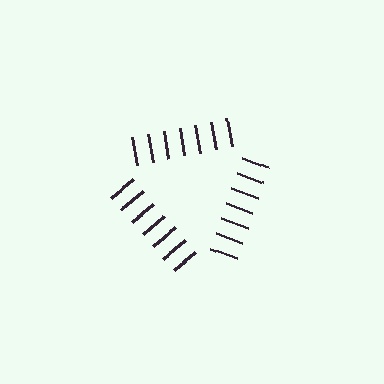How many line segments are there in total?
21 — 7 along each of the 3 edges.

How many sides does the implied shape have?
3 sides — the line-ends trace a triangle.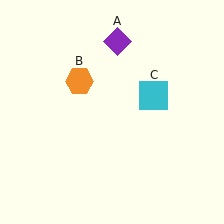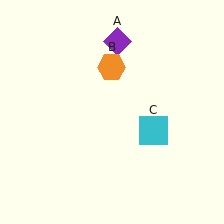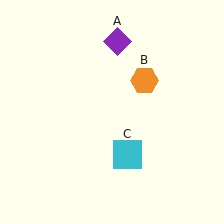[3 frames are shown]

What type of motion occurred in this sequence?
The orange hexagon (object B), cyan square (object C) rotated clockwise around the center of the scene.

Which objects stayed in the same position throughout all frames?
Purple diamond (object A) remained stationary.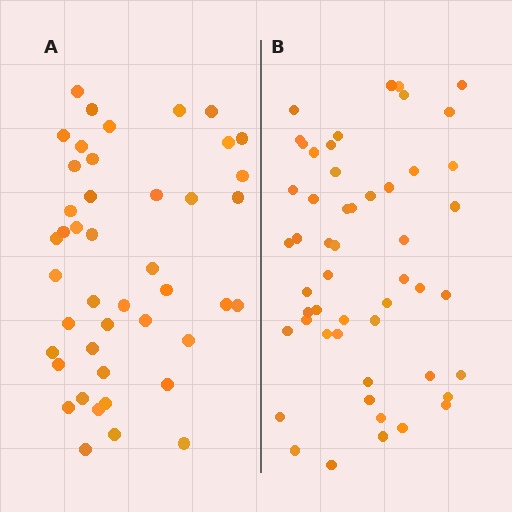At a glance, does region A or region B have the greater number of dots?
Region B (the right region) has more dots.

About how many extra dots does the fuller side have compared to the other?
Region B has roughly 8 or so more dots than region A.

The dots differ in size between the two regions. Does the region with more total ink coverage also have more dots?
No. Region A has more total ink coverage because its dots are larger, but region B actually contains more individual dots. Total area can be misleading — the number of items is what matters here.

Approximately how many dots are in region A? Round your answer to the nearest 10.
About 40 dots. (The exact count is 44, which rounds to 40.)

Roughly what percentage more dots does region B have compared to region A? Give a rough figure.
About 20% more.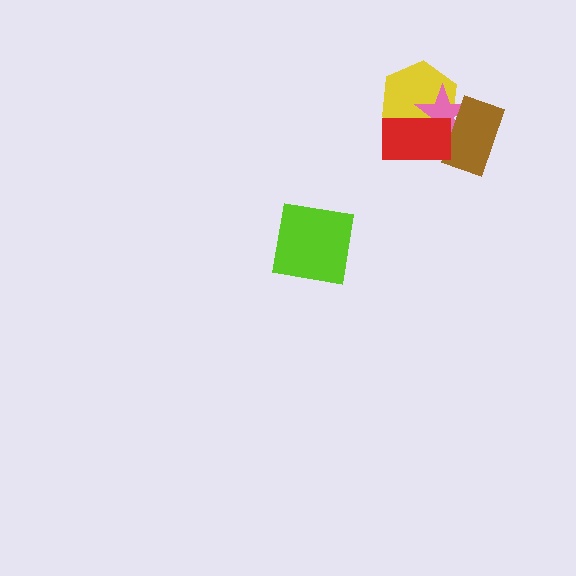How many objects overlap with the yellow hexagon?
3 objects overlap with the yellow hexagon.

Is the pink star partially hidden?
Yes, it is partially covered by another shape.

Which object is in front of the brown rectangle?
The red rectangle is in front of the brown rectangle.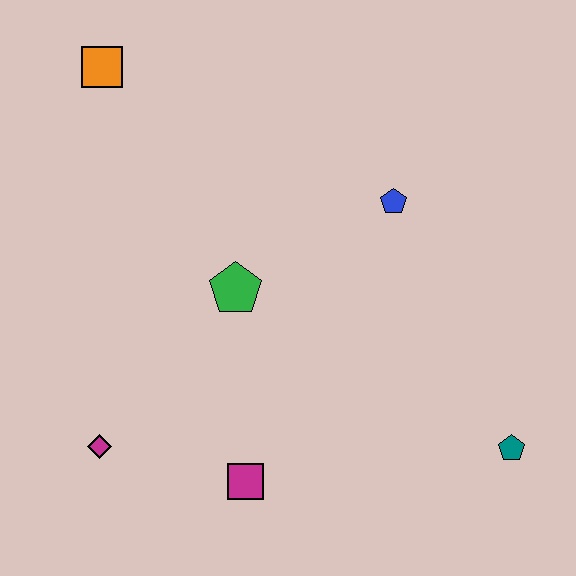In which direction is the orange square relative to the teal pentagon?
The orange square is to the left of the teal pentagon.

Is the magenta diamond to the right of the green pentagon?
No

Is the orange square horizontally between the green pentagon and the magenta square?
No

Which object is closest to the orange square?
The green pentagon is closest to the orange square.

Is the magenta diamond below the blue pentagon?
Yes